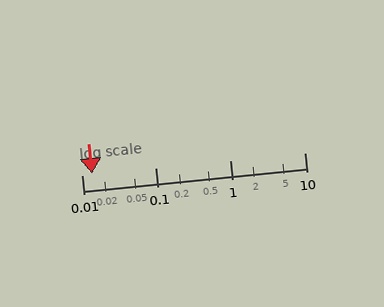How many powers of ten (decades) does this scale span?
The scale spans 3 decades, from 0.01 to 10.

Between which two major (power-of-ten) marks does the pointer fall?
The pointer is between 0.01 and 0.1.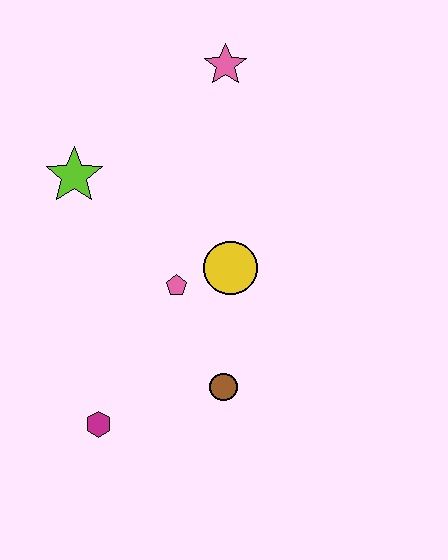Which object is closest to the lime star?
The pink pentagon is closest to the lime star.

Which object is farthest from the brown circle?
The pink star is farthest from the brown circle.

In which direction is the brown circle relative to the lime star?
The brown circle is below the lime star.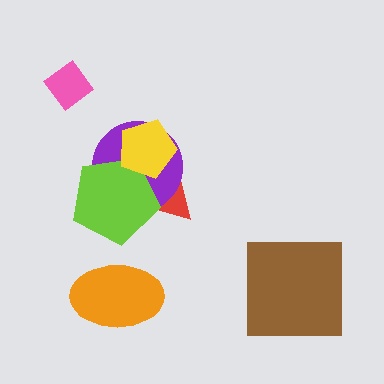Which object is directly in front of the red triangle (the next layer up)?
The purple circle is directly in front of the red triangle.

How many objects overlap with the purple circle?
3 objects overlap with the purple circle.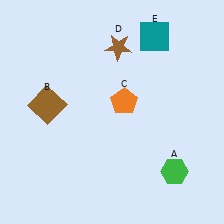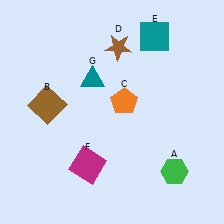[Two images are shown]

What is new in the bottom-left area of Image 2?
A magenta square (F) was added in the bottom-left area of Image 2.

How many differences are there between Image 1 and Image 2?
There are 2 differences between the two images.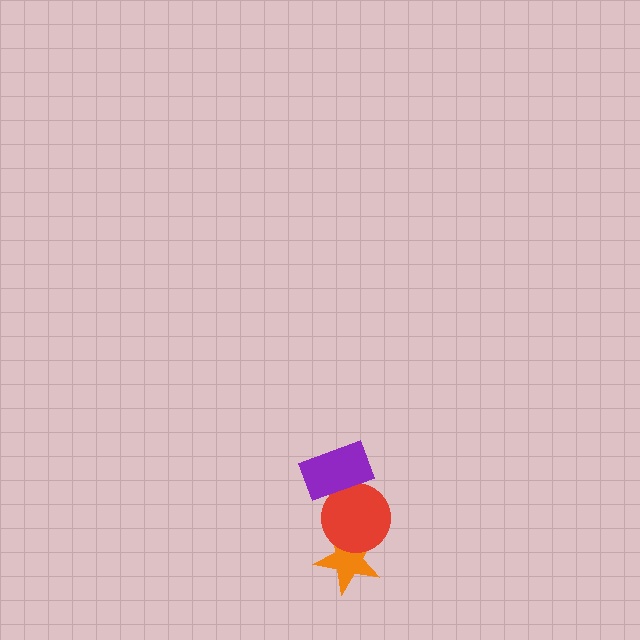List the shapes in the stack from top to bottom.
From top to bottom: the purple rectangle, the red circle, the orange star.